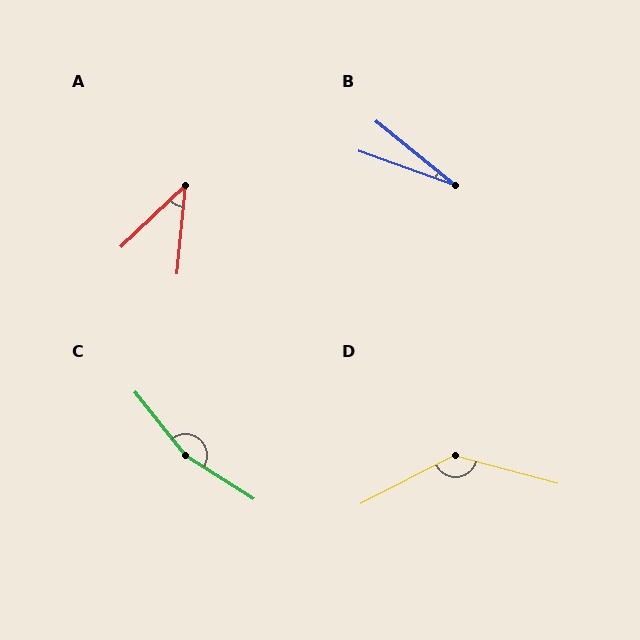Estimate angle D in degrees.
Approximately 138 degrees.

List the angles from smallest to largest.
B (19°), A (41°), D (138°), C (162°).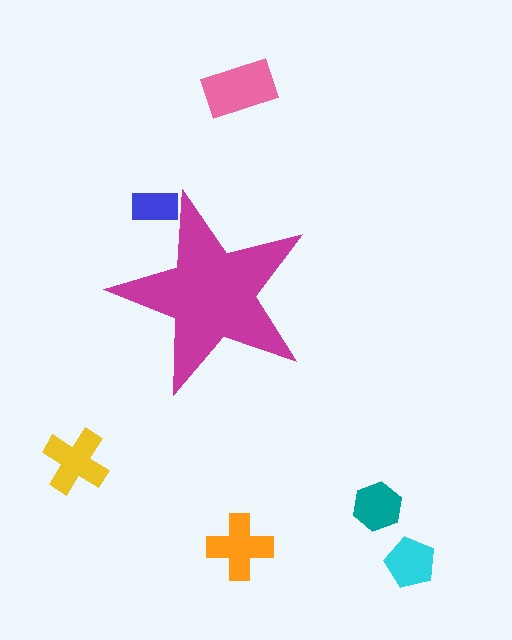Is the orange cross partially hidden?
No, the orange cross is fully visible.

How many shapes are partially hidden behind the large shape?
1 shape is partially hidden.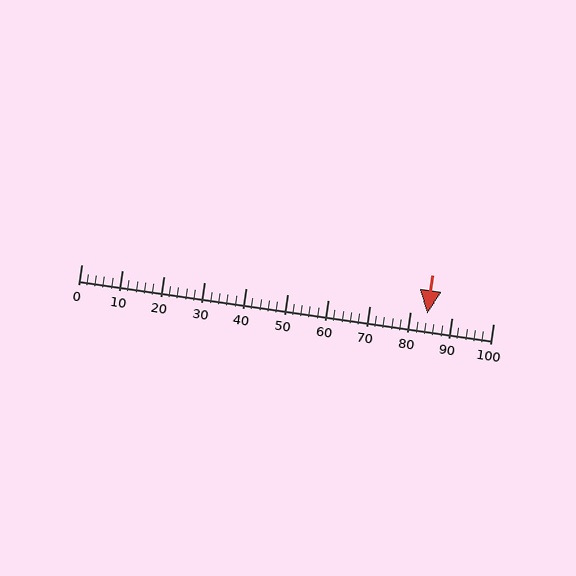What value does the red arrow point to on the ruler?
The red arrow points to approximately 84.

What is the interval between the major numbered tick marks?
The major tick marks are spaced 10 units apart.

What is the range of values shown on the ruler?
The ruler shows values from 0 to 100.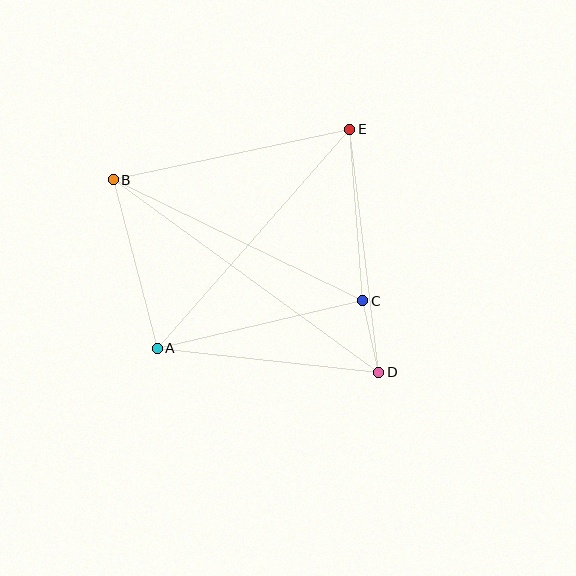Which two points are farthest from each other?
Points B and D are farthest from each other.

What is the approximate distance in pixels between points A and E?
The distance between A and E is approximately 291 pixels.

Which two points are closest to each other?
Points C and D are closest to each other.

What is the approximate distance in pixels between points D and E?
The distance between D and E is approximately 245 pixels.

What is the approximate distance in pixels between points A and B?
The distance between A and B is approximately 174 pixels.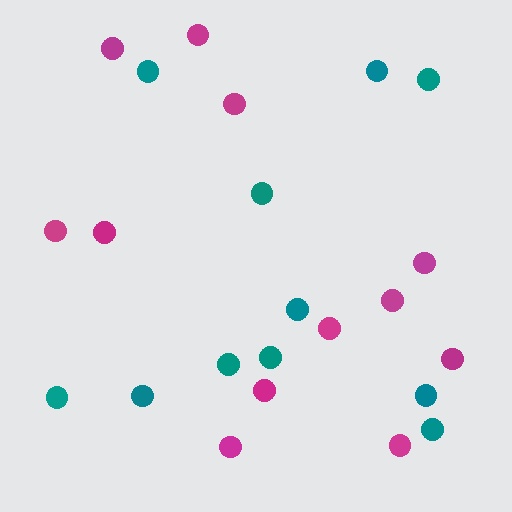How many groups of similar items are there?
There are 2 groups: one group of teal circles (11) and one group of magenta circles (12).